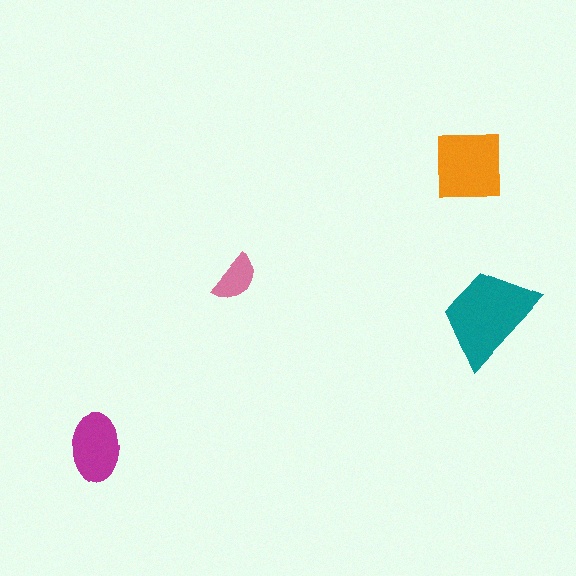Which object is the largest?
The teal trapezoid.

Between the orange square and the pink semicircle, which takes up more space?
The orange square.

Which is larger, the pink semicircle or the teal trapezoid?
The teal trapezoid.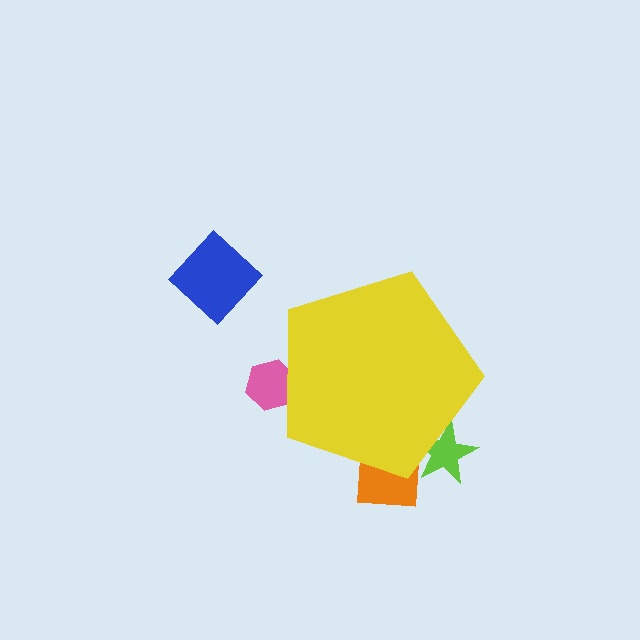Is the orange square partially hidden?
Yes, the orange square is partially hidden behind the yellow pentagon.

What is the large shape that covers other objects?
A yellow pentagon.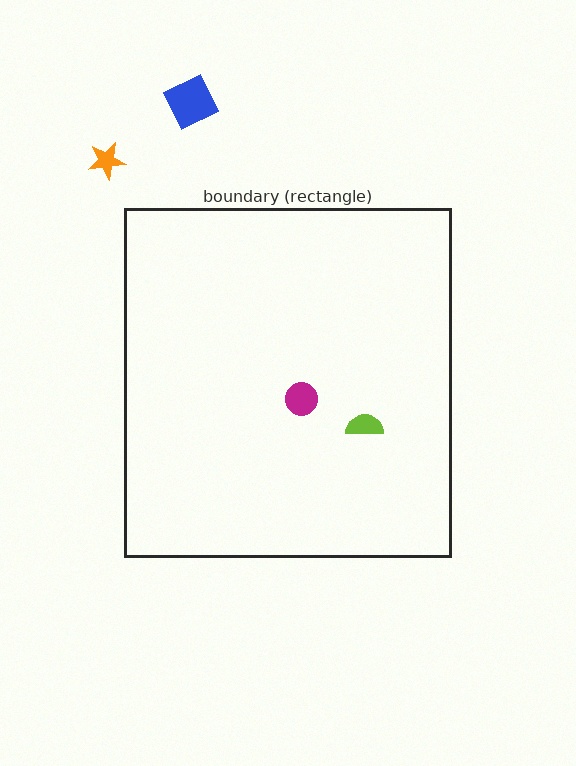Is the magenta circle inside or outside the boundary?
Inside.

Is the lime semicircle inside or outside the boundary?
Inside.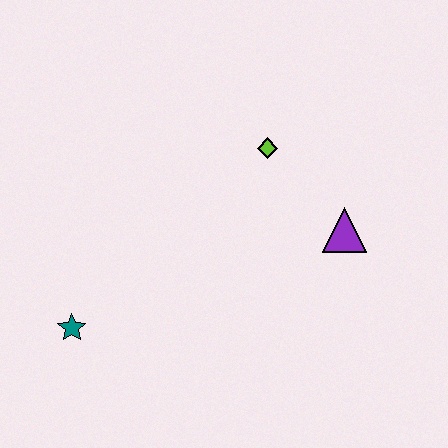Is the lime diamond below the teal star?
No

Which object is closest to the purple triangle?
The lime diamond is closest to the purple triangle.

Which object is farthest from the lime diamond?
The teal star is farthest from the lime diamond.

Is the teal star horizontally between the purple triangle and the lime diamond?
No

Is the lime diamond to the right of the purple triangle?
No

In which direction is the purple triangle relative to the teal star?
The purple triangle is to the right of the teal star.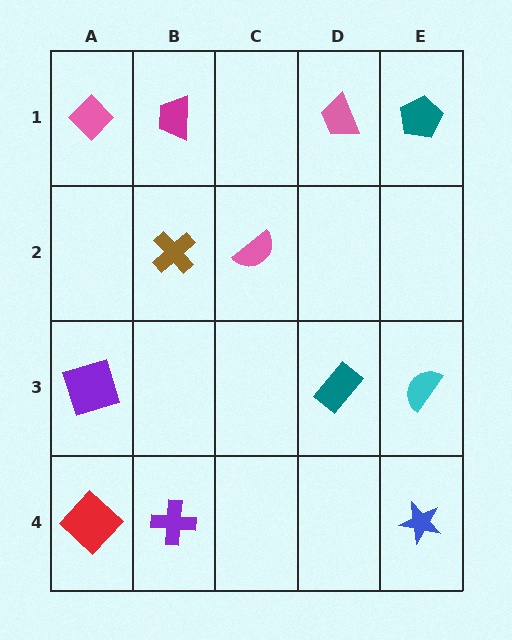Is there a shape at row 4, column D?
No, that cell is empty.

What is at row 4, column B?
A purple cross.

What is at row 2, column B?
A brown cross.